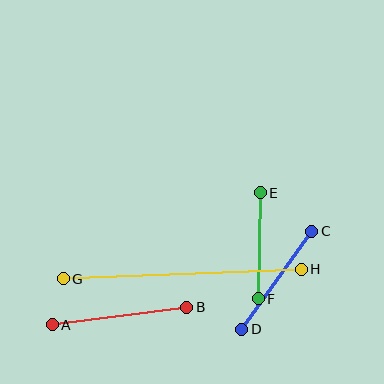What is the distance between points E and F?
The distance is approximately 106 pixels.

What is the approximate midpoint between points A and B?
The midpoint is at approximately (119, 316) pixels.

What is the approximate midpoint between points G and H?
The midpoint is at approximately (182, 274) pixels.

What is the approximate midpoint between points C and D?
The midpoint is at approximately (277, 280) pixels.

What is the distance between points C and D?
The distance is approximately 120 pixels.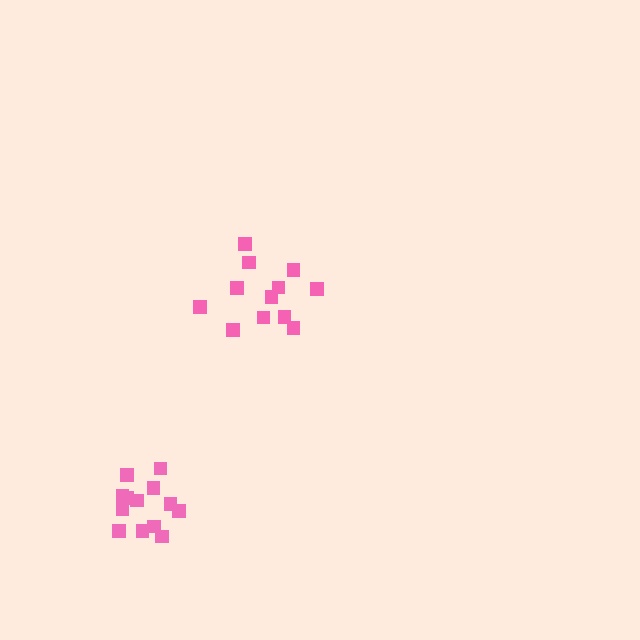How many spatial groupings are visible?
There are 2 spatial groupings.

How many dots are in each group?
Group 1: 12 dots, Group 2: 13 dots (25 total).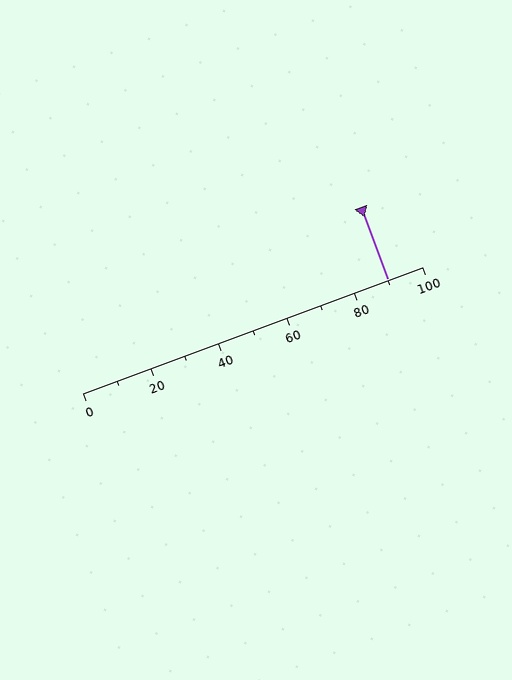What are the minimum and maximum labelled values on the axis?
The axis runs from 0 to 100.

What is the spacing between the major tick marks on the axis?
The major ticks are spaced 20 apart.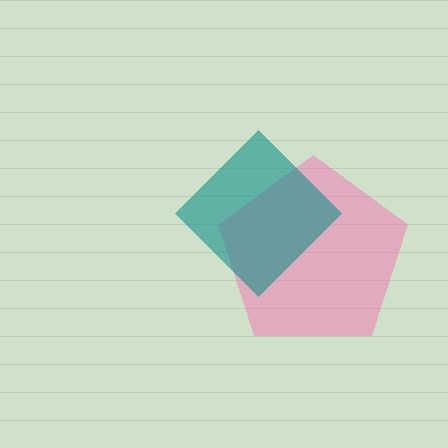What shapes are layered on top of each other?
The layered shapes are: a pink pentagon, a teal diamond.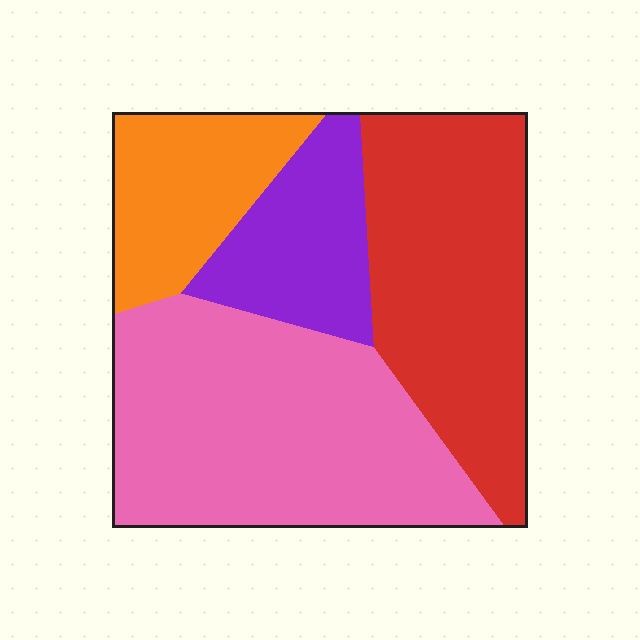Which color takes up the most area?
Pink, at roughly 40%.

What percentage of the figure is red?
Red takes up about one third (1/3) of the figure.